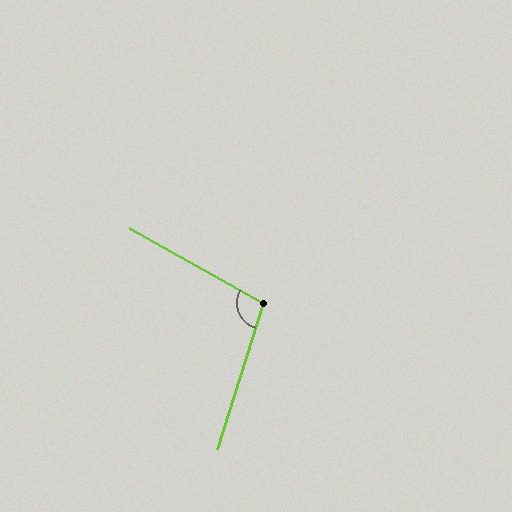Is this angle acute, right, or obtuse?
It is obtuse.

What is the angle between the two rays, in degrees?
Approximately 102 degrees.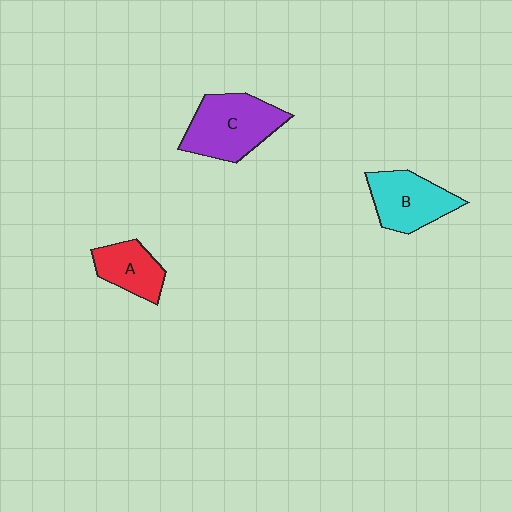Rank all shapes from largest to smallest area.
From largest to smallest: C (purple), B (cyan), A (red).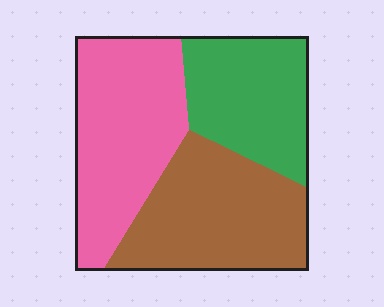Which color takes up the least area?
Green, at roughly 25%.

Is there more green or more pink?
Pink.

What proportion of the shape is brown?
Brown takes up about three eighths (3/8) of the shape.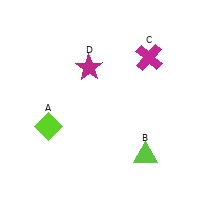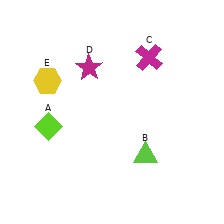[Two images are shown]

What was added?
A yellow hexagon (E) was added in Image 2.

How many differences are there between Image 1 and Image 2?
There is 1 difference between the two images.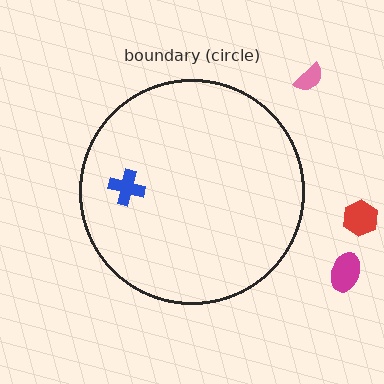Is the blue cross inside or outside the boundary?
Inside.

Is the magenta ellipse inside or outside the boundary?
Outside.